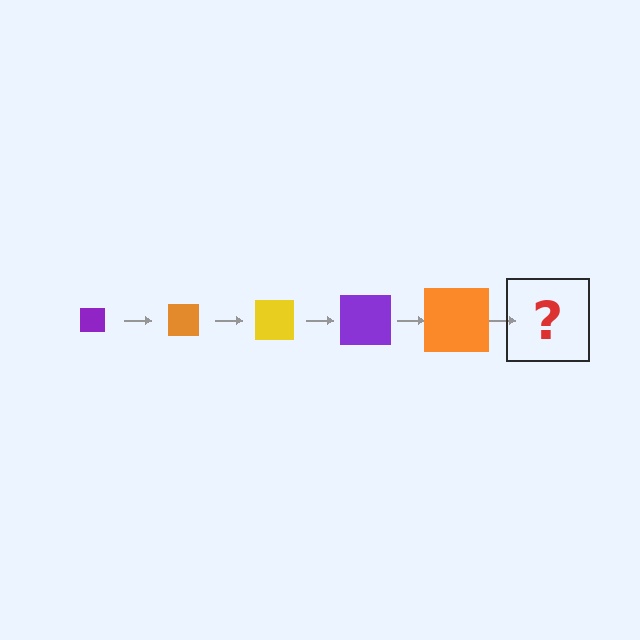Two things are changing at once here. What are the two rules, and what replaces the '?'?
The two rules are that the square grows larger each step and the color cycles through purple, orange, and yellow. The '?' should be a yellow square, larger than the previous one.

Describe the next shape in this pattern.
It should be a yellow square, larger than the previous one.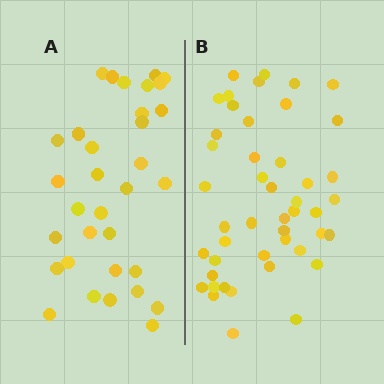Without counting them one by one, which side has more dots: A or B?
Region B (the right region) has more dots.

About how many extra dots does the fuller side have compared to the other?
Region B has approximately 15 more dots than region A.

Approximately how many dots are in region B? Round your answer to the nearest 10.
About 50 dots. (The exact count is 46, which rounds to 50.)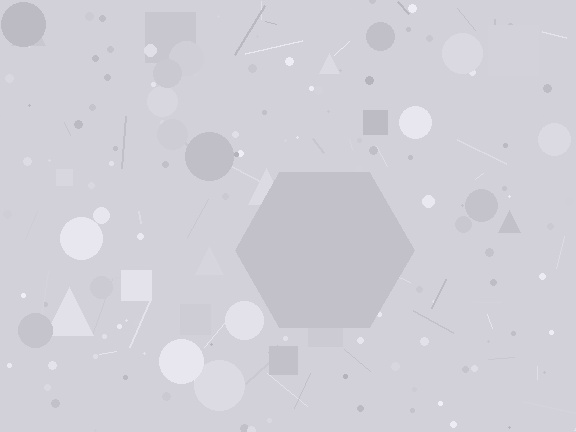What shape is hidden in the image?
A hexagon is hidden in the image.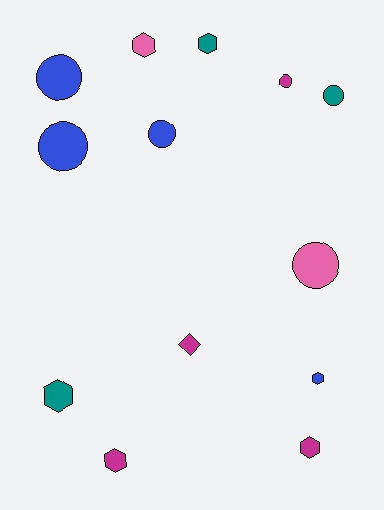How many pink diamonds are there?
There are no pink diamonds.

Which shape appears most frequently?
Circle, with 6 objects.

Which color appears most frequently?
Blue, with 4 objects.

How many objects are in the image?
There are 13 objects.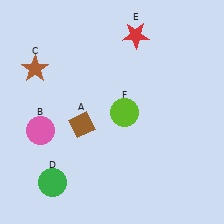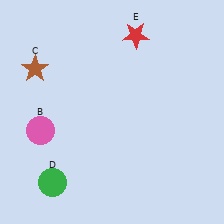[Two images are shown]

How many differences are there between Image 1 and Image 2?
There are 2 differences between the two images.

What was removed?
The brown diamond (A), the lime circle (F) were removed in Image 2.